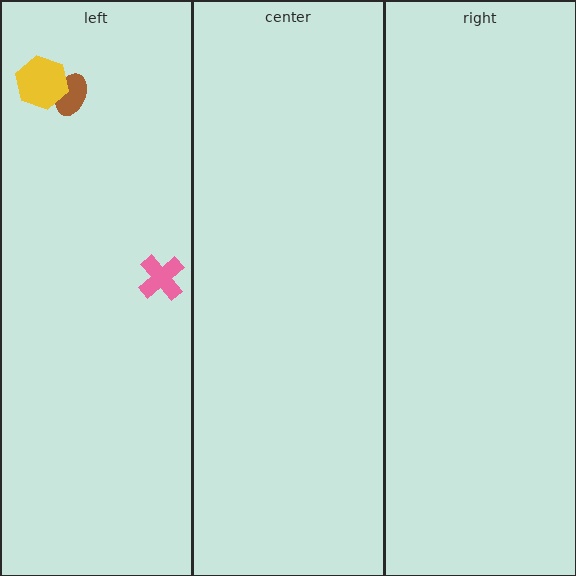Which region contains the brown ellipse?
The left region.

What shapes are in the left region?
The brown ellipse, the yellow hexagon, the pink cross.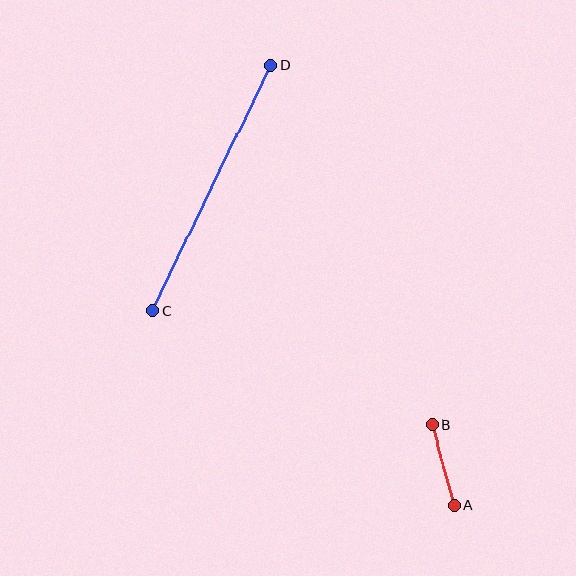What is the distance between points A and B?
The distance is approximately 83 pixels.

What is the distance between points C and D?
The distance is approximately 272 pixels.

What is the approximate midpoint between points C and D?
The midpoint is at approximately (212, 188) pixels.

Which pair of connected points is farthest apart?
Points C and D are farthest apart.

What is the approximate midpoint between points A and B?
The midpoint is at approximately (443, 465) pixels.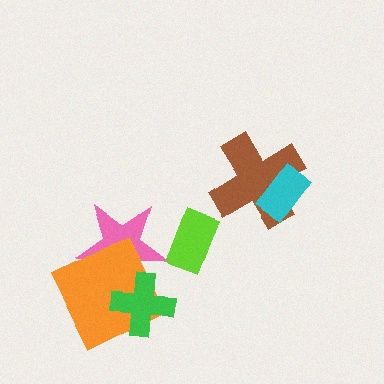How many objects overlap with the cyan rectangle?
1 object overlaps with the cyan rectangle.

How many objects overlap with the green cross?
2 objects overlap with the green cross.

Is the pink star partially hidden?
Yes, it is partially covered by another shape.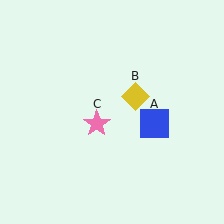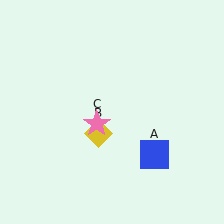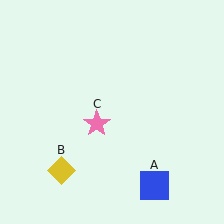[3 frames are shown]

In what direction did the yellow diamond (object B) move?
The yellow diamond (object B) moved down and to the left.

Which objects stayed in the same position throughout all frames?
Pink star (object C) remained stationary.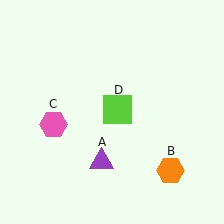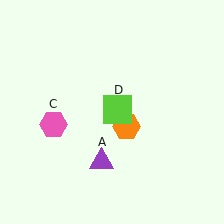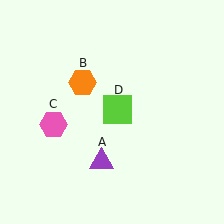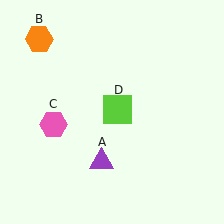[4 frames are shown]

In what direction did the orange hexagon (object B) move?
The orange hexagon (object B) moved up and to the left.